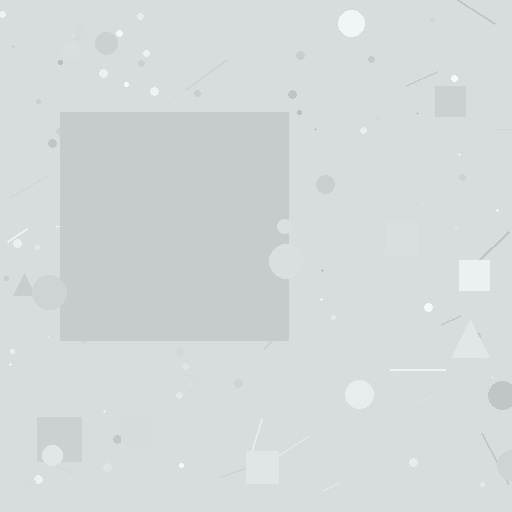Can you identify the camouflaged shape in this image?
The camouflaged shape is a square.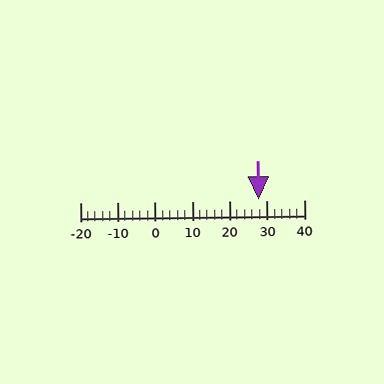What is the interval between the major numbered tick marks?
The major tick marks are spaced 10 units apart.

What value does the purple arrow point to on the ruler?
The purple arrow points to approximately 28.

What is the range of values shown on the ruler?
The ruler shows values from -20 to 40.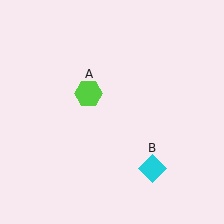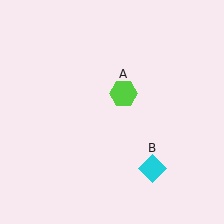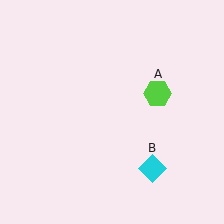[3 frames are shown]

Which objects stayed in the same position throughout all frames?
Cyan diamond (object B) remained stationary.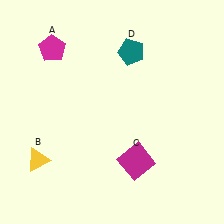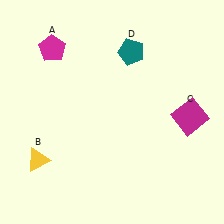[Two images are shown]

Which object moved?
The magenta square (C) moved right.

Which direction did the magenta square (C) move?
The magenta square (C) moved right.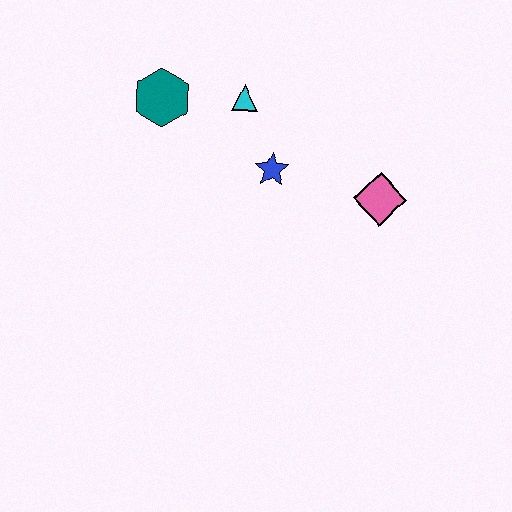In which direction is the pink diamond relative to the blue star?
The pink diamond is to the right of the blue star.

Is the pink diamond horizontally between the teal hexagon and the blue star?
No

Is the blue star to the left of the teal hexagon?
No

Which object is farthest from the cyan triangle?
The pink diamond is farthest from the cyan triangle.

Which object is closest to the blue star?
The cyan triangle is closest to the blue star.